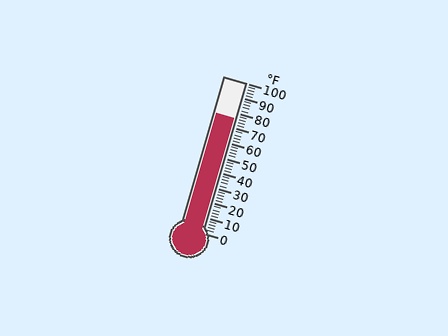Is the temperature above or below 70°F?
The temperature is above 70°F.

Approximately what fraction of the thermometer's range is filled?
The thermometer is filled to approximately 75% of its range.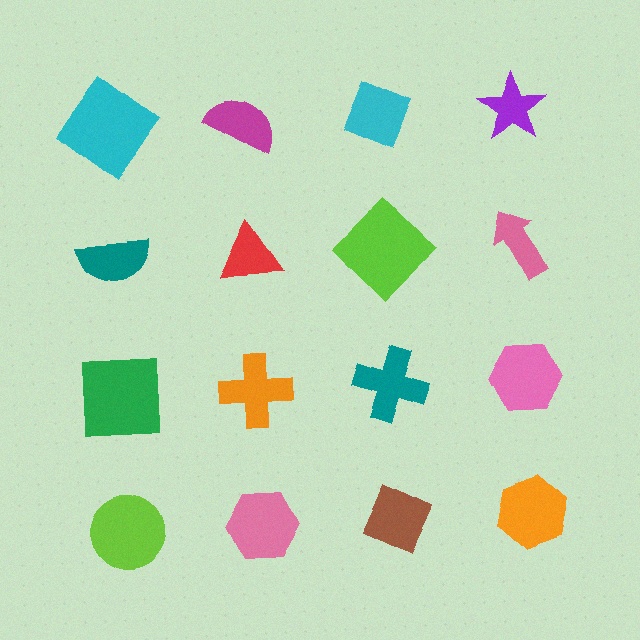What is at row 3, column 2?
An orange cross.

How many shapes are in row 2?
4 shapes.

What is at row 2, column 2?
A red triangle.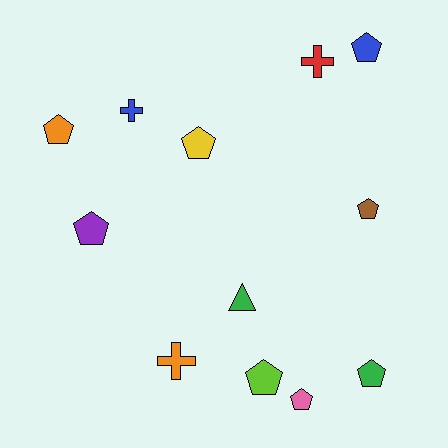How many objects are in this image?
There are 12 objects.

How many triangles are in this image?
There is 1 triangle.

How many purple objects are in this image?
There is 1 purple object.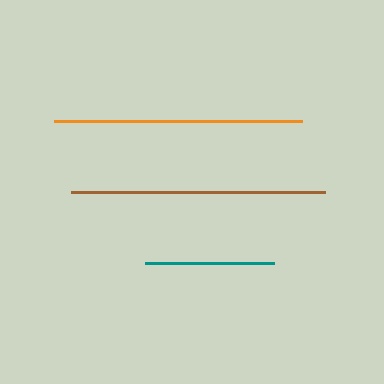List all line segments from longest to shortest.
From longest to shortest: brown, orange, teal.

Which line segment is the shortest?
The teal line is the shortest at approximately 130 pixels.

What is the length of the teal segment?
The teal segment is approximately 130 pixels long.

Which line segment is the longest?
The brown line is the longest at approximately 253 pixels.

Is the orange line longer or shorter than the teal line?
The orange line is longer than the teal line.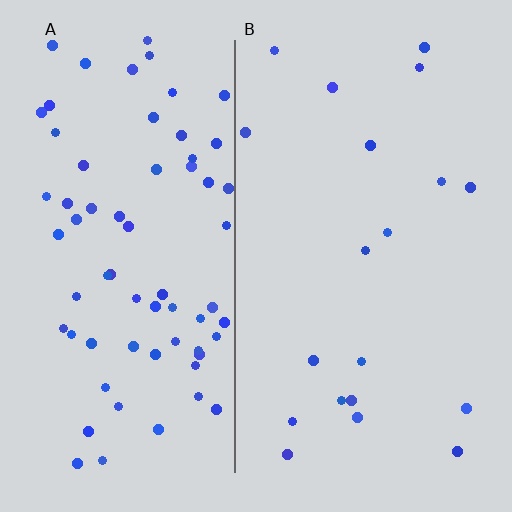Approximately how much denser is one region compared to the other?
Approximately 3.6× — region A over region B.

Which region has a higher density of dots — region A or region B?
A (the left).